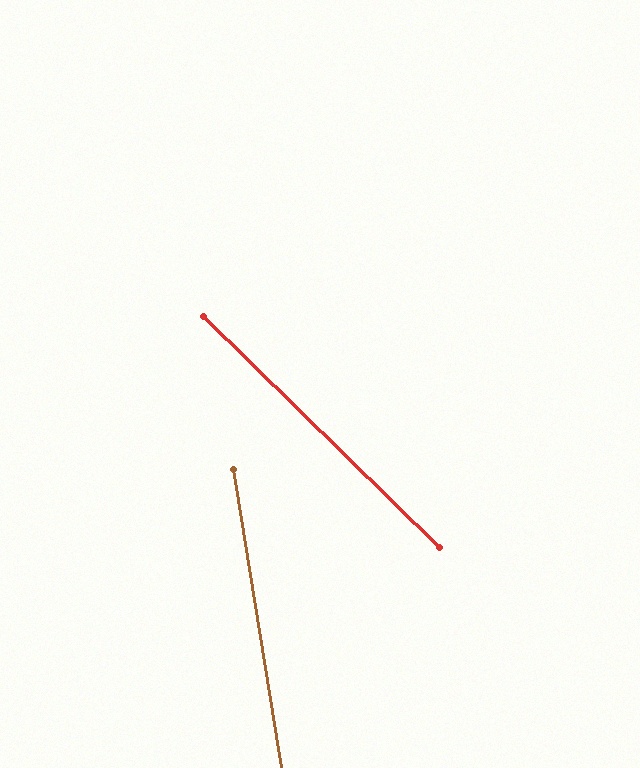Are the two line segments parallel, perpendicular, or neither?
Neither parallel nor perpendicular — they differ by about 36°.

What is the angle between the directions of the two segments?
Approximately 36 degrees.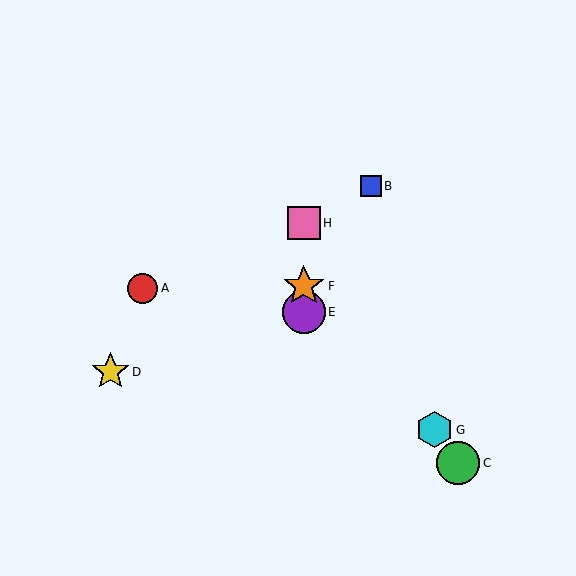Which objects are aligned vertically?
Objects E, F, H are aligned vertically.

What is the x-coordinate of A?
Object A is at x≈143.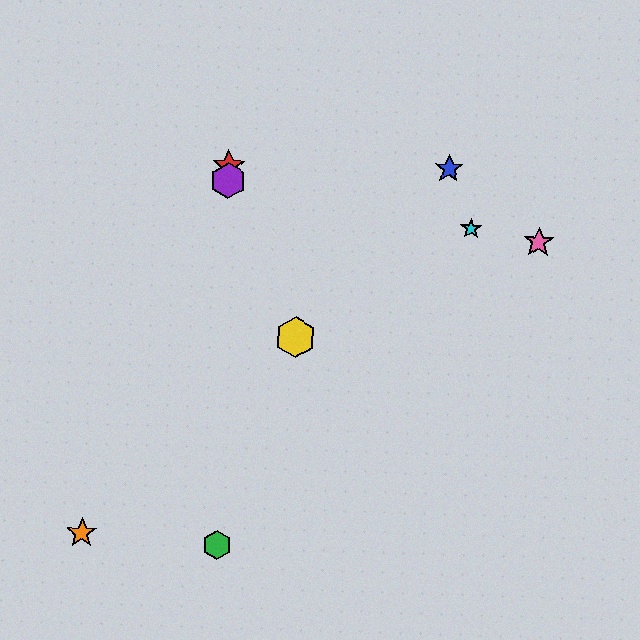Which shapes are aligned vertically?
The red star, the green hexagon, the purple hexagon are aligned vertically.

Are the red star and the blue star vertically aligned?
No, the red star is at x≈228 and the blue star is at x≈449.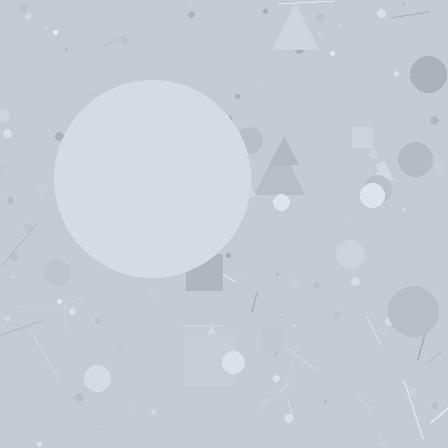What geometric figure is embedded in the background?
A circle is embedded in the background.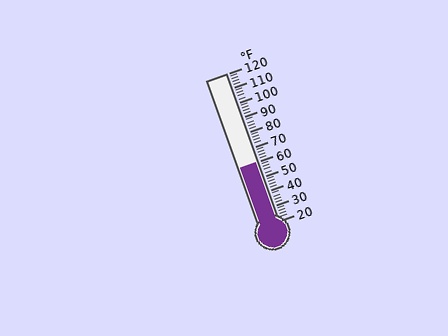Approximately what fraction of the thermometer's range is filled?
The thermometer is filled to approximately 40% of its range.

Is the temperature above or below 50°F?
The temperature is above 50°F.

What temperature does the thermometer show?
The thermometer shows approximately 60°F.